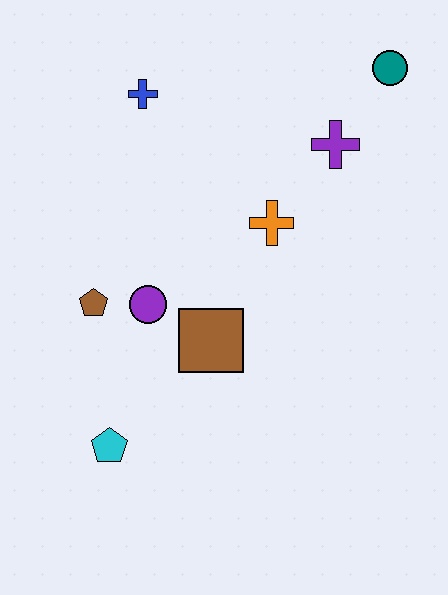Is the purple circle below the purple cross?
Yes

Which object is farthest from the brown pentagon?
The teal circle is farthest from the brown pentagon.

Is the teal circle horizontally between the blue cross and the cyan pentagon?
No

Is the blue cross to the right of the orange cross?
No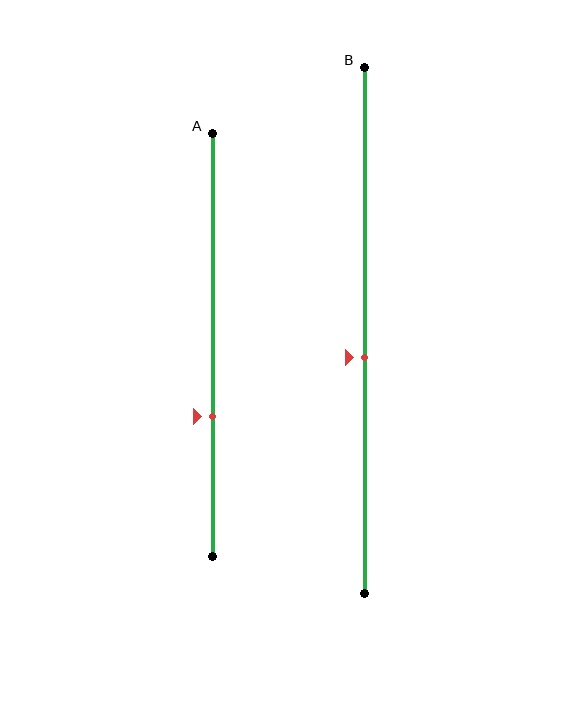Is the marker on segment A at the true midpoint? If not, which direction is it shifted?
No, the marker on segment A is shifted downward by about 17% of the segment length.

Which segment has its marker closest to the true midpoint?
Segment B has its marker closest to the true midpoint.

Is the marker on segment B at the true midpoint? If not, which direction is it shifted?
No, the marker on segment B is shifted downward by about 5% of the segment length.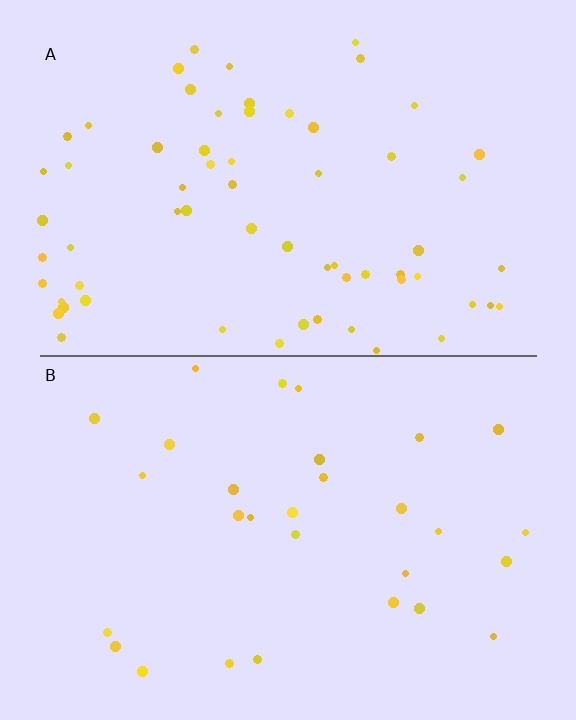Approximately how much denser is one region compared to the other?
Approximately 2.2× — region A over region B.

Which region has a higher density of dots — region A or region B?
A (the top).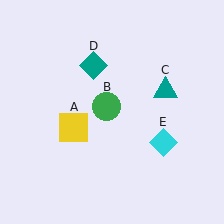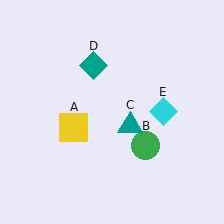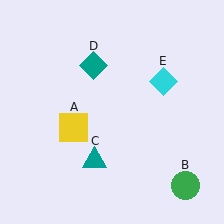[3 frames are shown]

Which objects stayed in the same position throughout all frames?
Yellow square (object A) and teal diamond (object D) remained stationary.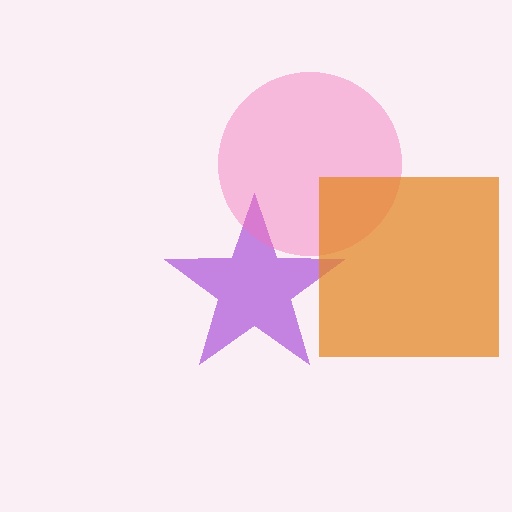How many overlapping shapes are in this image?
There are 3 overlapping shapes in the image.